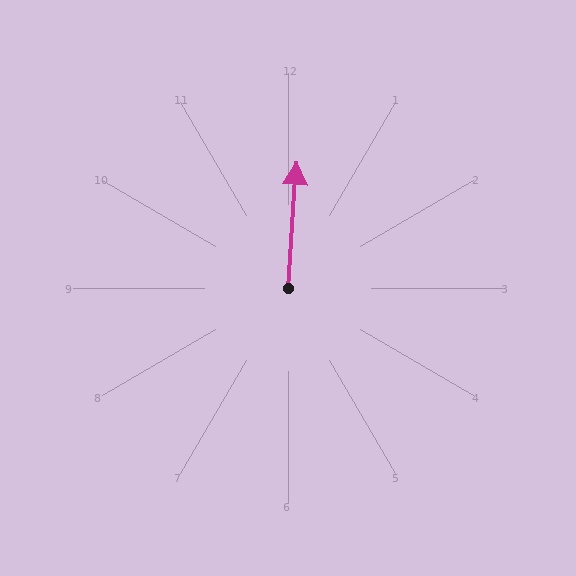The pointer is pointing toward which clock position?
Roughly 12 o'clock.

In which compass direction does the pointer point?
North.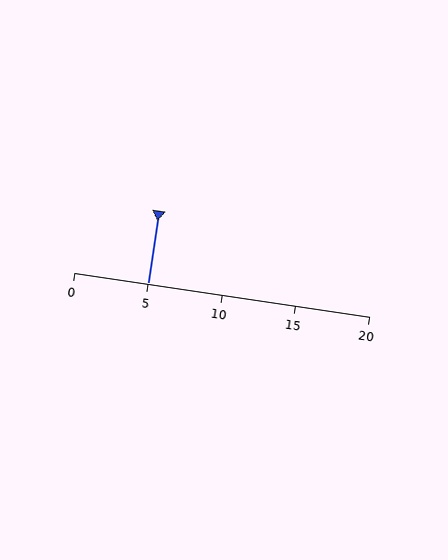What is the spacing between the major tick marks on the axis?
The major ticks are spaced 5 apart.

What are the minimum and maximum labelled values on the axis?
The axis runs from 0 to 20.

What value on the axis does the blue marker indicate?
The marker indicates approximately 5.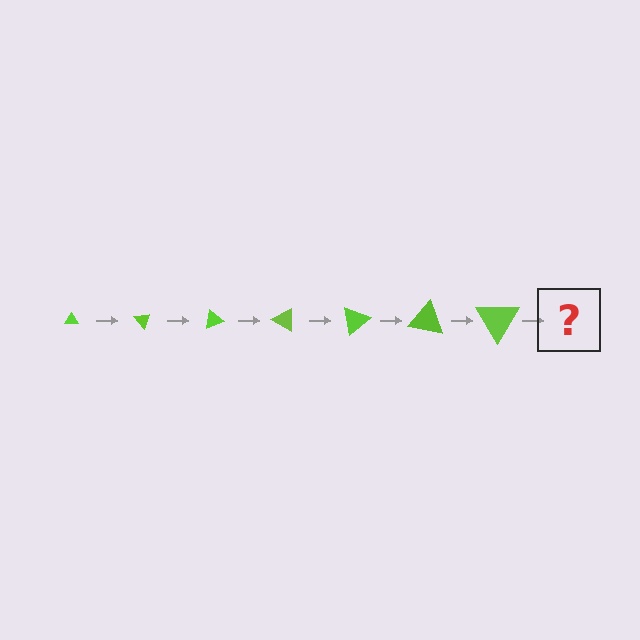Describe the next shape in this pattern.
It should be a triangle, larger than the previous one and rotated 350 degrees from the start.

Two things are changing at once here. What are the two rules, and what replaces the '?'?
The two rules are that the triangle grows larger each step and it rotates 50 degrees each step. The '?' should be a triangle, larger than the previous one and rotated 350 degrees from the start.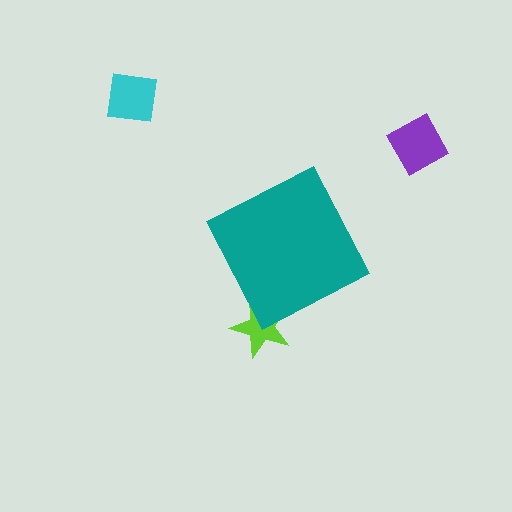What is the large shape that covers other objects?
A teal diamond.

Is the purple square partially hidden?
No, the purple square is fully visible.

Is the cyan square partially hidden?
No, the cyan square is fully visible.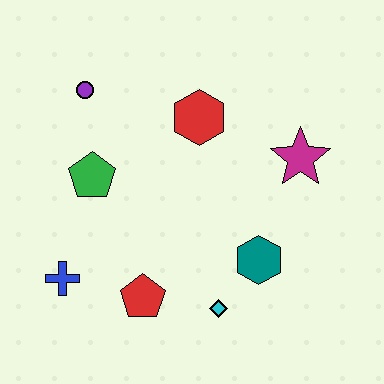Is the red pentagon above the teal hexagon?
No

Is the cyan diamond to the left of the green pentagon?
No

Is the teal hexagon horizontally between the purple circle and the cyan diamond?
No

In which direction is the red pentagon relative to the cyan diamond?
The red pentagon is to the left of the cyan diamond.